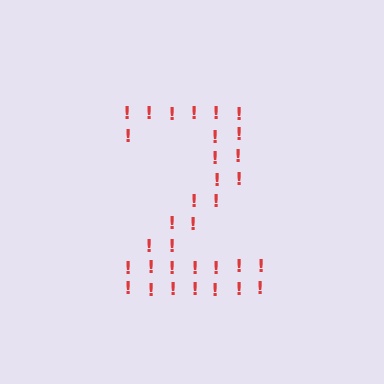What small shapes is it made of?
It is made of small exclamation marks.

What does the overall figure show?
The overall figure shows the digit 2.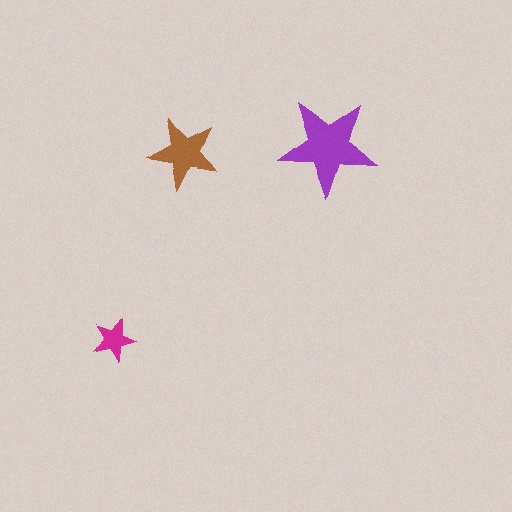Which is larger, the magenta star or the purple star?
The purple one.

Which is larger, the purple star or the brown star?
The purple one.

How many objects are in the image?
There are 3 objects in the image.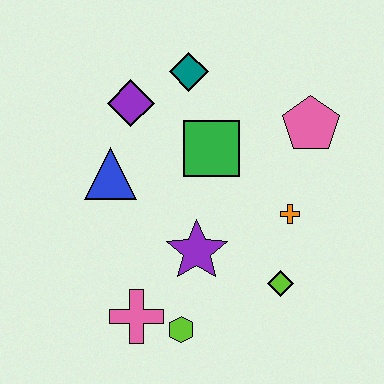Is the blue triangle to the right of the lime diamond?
No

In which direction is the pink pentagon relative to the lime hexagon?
The pink pentagon is above the lime hexagon.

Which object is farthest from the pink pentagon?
The pink cross is farthest from the pink pentagon.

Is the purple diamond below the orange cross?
No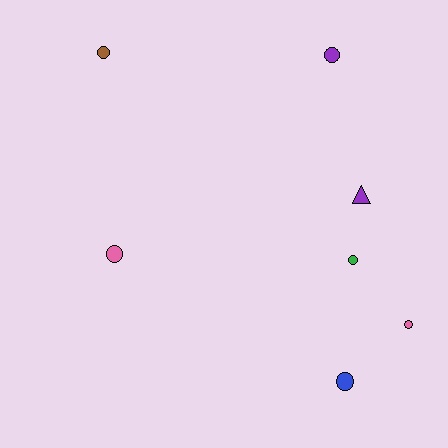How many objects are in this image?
There are 7 objects.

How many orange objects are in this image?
There are no orange objects.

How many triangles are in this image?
There is 1 triangle.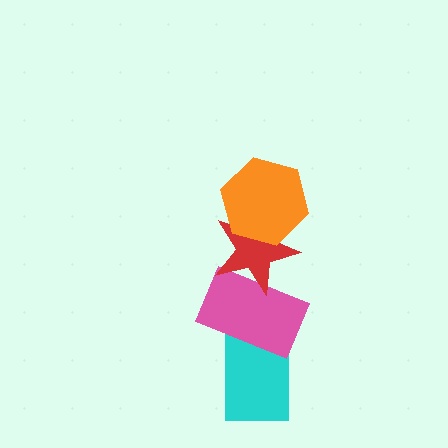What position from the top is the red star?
The red star is 2nd from the top.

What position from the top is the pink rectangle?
The pink rectangle is 3rd from the top.